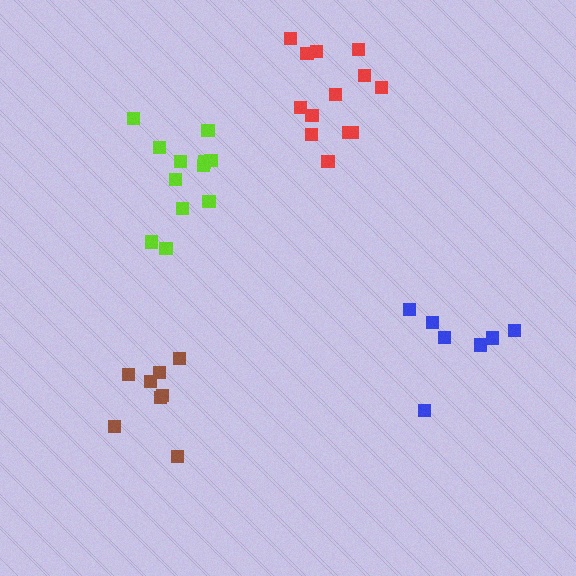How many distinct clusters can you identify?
There are 4 distinct clusters.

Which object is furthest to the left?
The brown cluster is leftmost.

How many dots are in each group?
Group 1: 12 dots, Group 2: 13 dots, Group 3: 7 dots, Group 4: 8 dots (40 total).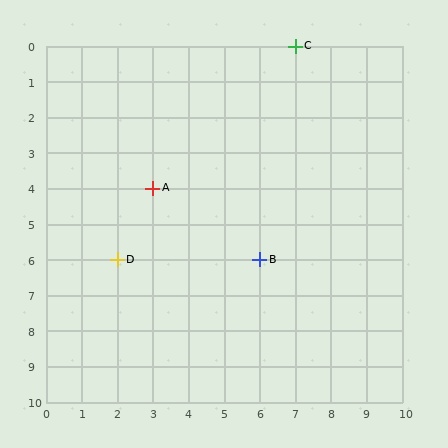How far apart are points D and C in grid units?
Points D and C are 5 columns and 6 rows apart (about 7.8 grid units diagonally).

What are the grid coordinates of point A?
Point A is at grid coordinates (3, 4).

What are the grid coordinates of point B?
Point B is at grid coordinates (6, 6).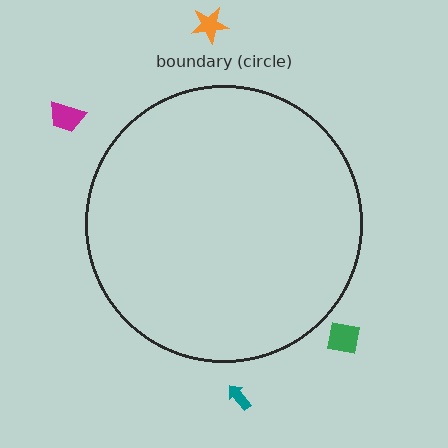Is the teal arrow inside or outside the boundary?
Outside.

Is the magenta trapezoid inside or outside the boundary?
Outside.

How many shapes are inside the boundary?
0 inside, 4 outside.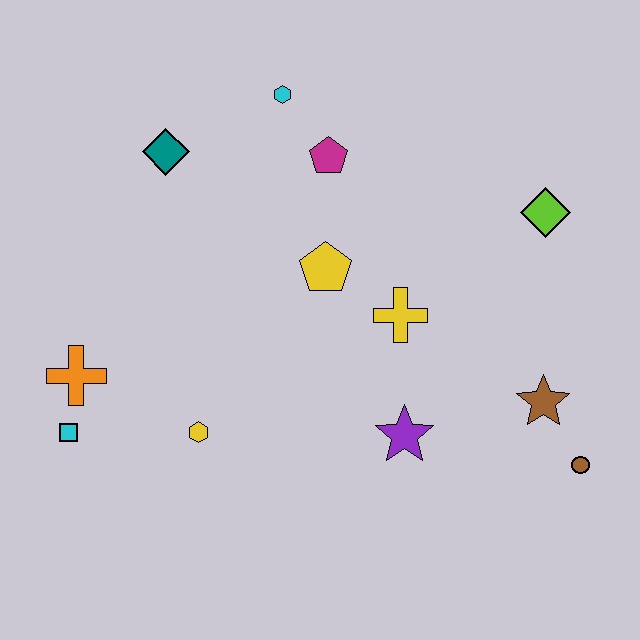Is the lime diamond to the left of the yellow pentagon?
No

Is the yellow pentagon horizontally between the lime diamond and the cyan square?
Yes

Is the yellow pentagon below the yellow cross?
No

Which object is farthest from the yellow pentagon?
The brown circle is farthest from the yellow pentagon.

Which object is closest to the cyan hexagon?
The magenta pentagon is closest to the cyan hexagon.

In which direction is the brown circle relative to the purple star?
The brown circle is to the right of the purple star.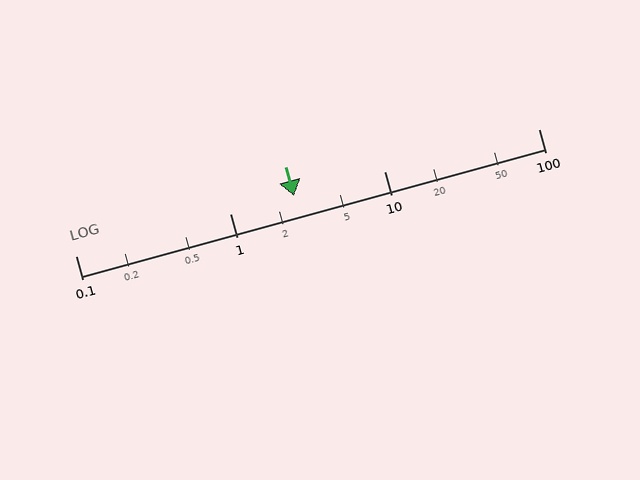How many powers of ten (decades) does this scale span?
The scale spans 3 decades, from 0.1 to 100.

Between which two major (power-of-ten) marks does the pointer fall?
The pointer is between 1 and 10.